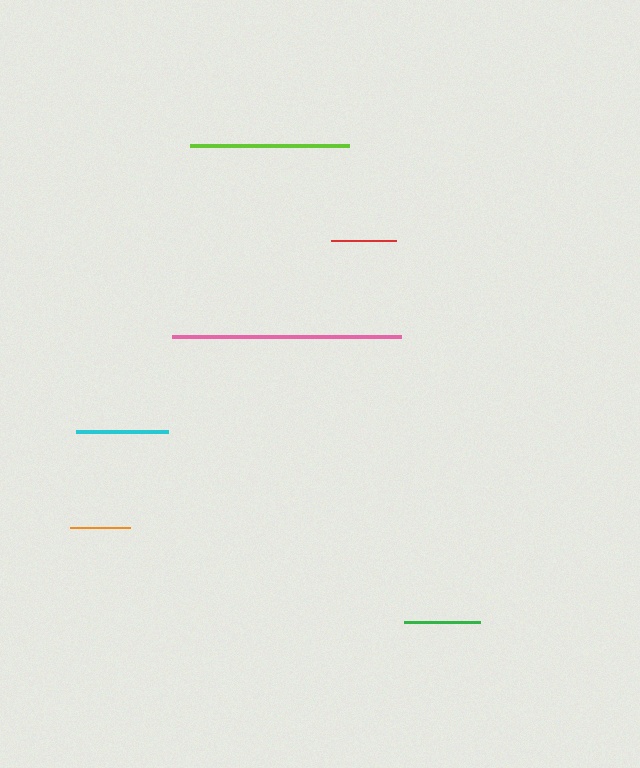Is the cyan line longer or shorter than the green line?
The cyan line is longer than the green line.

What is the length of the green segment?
The green segment is approximately 76 pixels long.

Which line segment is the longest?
The pink line is the longest at approximately 228 pixels.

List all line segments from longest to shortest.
From longest to shortest: pink, lime, cyan, green, red, orange.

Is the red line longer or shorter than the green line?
The green line is longer than the red line.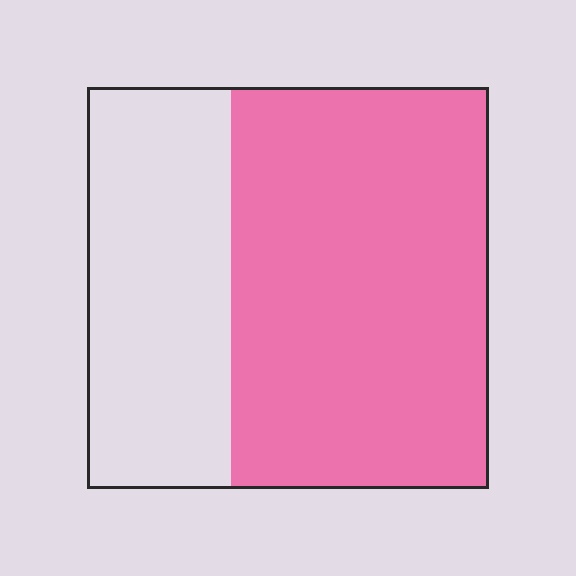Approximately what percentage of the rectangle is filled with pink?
Approximately 65%.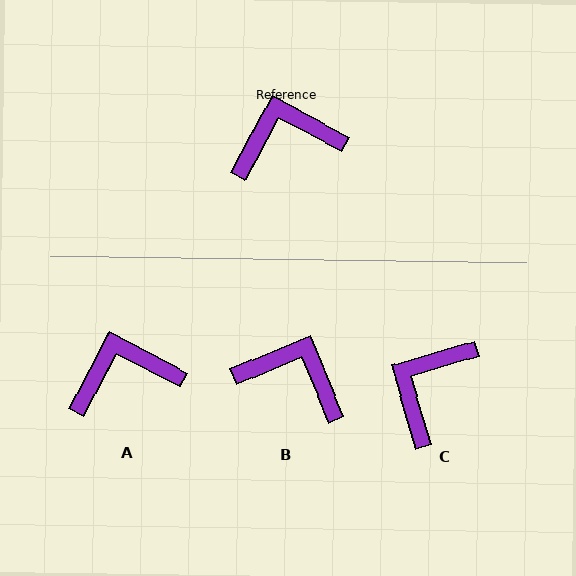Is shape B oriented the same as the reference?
No, it is off by about 39 degrees.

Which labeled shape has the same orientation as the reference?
A.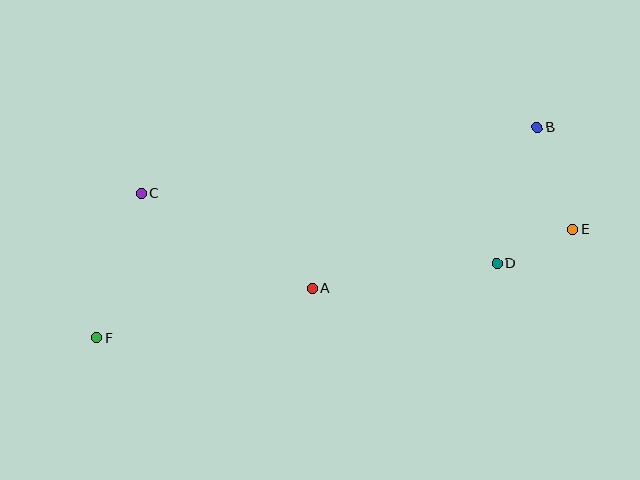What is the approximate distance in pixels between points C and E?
The distance between C and E is approximately 433 pixels.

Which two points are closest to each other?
Points D and E are closest to each other.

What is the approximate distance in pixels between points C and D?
The distance between C and D is approximately 362 pixels.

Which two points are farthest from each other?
Points B and F are farthest from each other.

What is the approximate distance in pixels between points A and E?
The distance between A and E is approximately 267 pixels.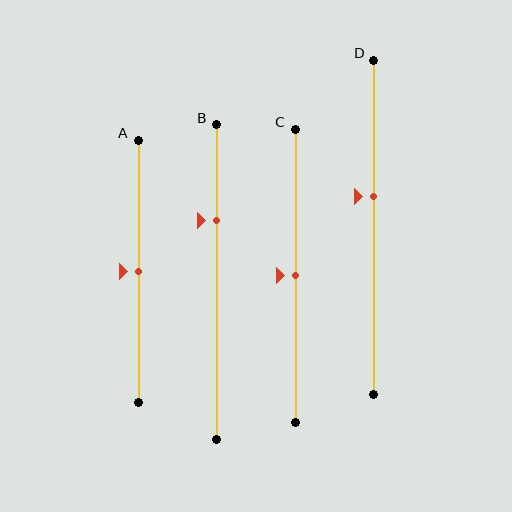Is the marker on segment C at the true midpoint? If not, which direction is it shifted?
Yes, the marker on segment C is at the true midpoint.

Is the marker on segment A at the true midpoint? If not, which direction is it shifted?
Yes, the marker on segment A is at the true midpoint.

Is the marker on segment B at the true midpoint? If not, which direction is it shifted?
No, the marker on segment B is shifted upward by about 20% of the segment length.